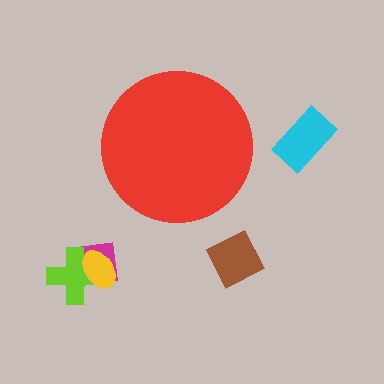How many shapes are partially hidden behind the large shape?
0 shapes are partially hidden.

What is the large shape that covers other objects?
A red circle.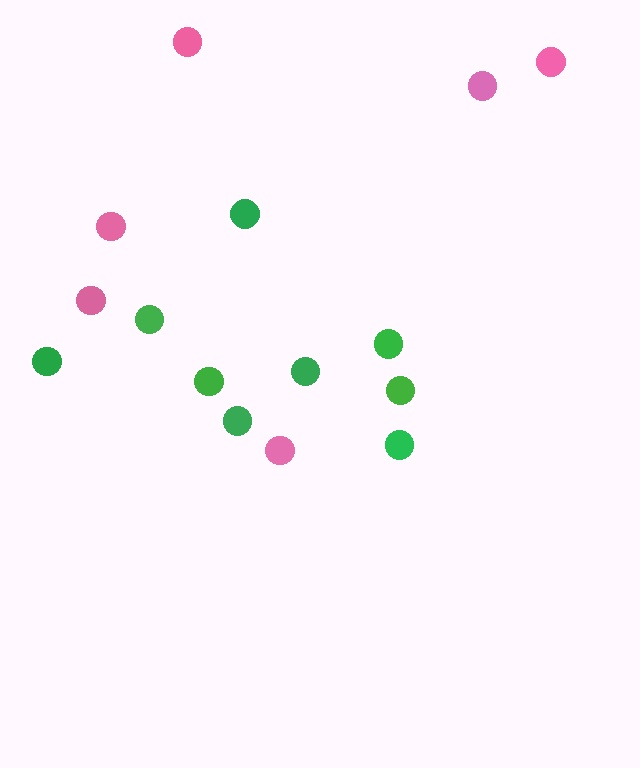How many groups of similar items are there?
There are 2 groups: one group of pink circles (6) and one group of green circles (9).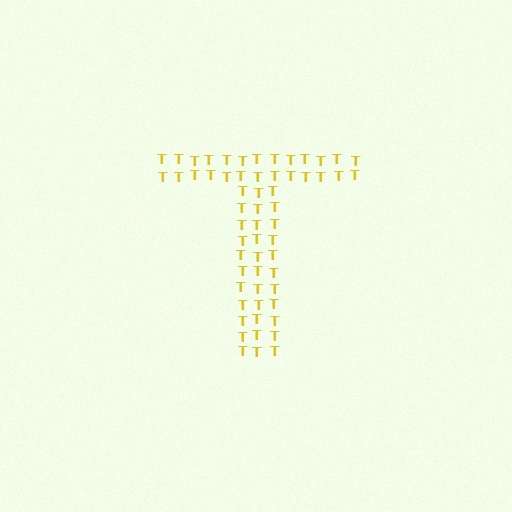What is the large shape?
The large shape is the letter T.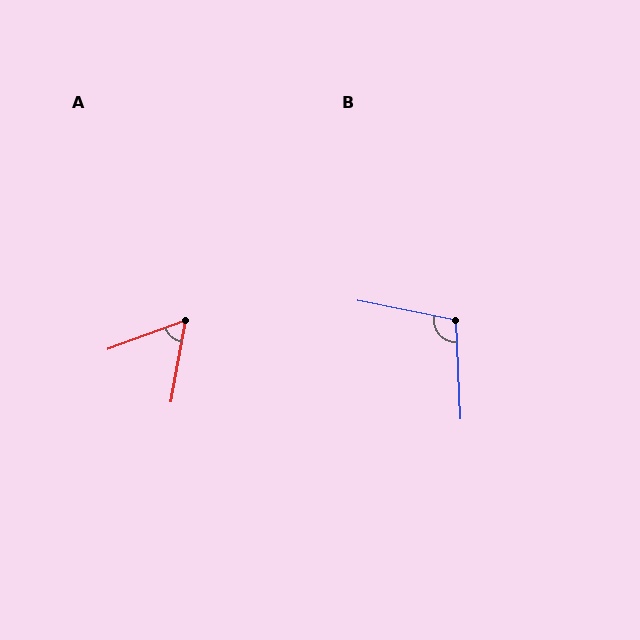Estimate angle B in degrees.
Approximately 104 degrees.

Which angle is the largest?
B, at approximately 104 degrees.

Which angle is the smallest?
A, at approximately 60 degrees.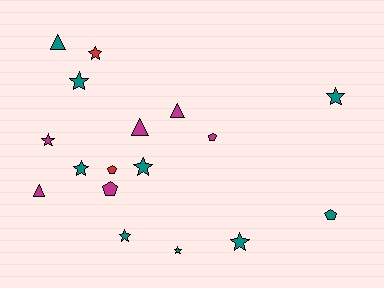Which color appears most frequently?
Teal, with 9 objects.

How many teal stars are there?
There are 7 teal stars.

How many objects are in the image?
There are 17 objects.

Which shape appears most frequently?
Star, with 9 objects.